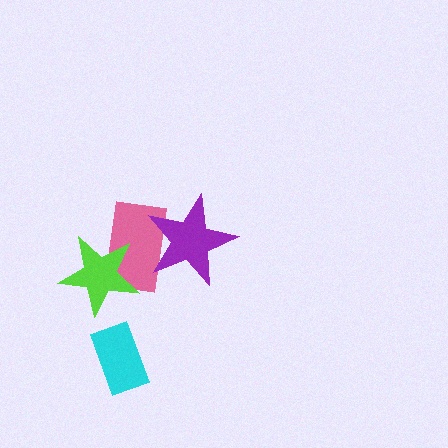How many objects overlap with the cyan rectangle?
0 objects overlap with the cyan rectangle.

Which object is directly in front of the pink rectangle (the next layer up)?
The lime star is directly in front of the pink rectangle.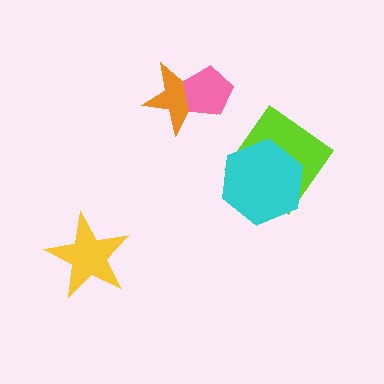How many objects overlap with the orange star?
1 object overlaps with the orange star.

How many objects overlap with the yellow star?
0 objects overlap with the yellow star.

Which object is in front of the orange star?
The pink pentagon is in front of the orange star.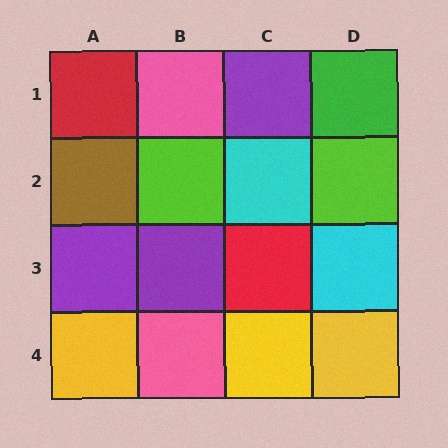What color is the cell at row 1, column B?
Pink.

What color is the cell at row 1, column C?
Purple.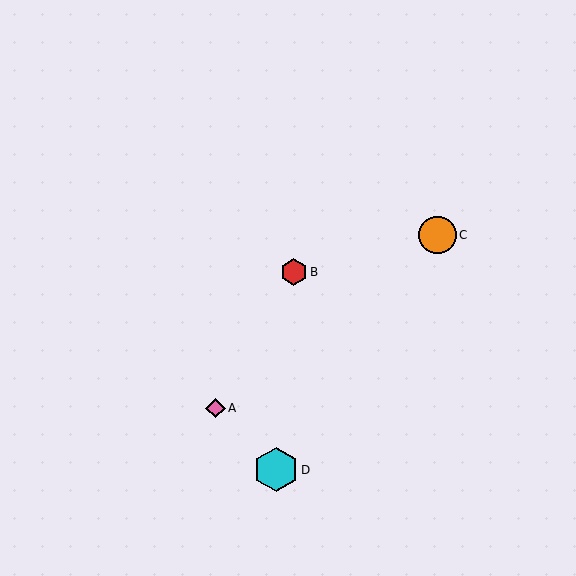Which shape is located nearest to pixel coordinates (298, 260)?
The red hexagon (labeled B) at (294, 272) is nearest to that location.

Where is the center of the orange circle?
The center of the orange circle is at (437, 235).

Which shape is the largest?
The cyan hexagon (labeled D) is the largest.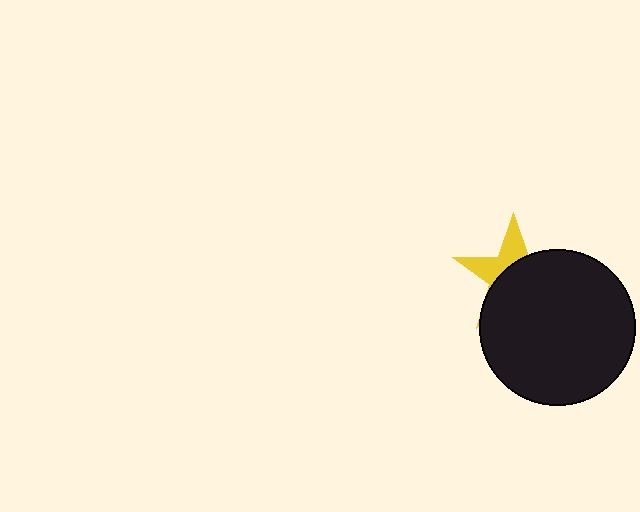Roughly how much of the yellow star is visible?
A small part of it is visible (roughly 34%).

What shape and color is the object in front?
The object in front is a black circle.